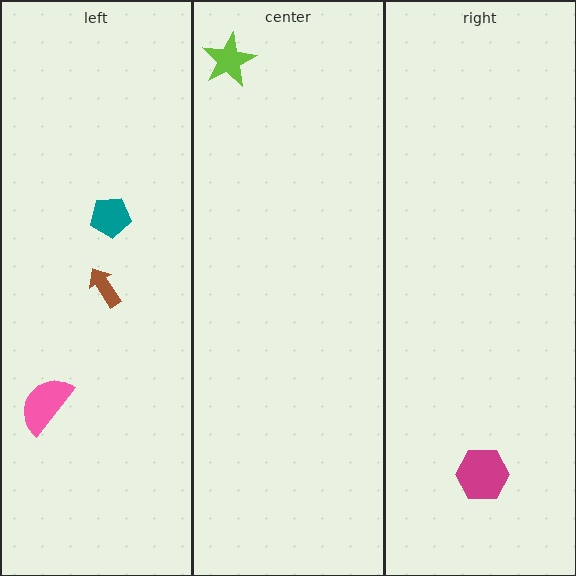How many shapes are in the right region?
1.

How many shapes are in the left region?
3.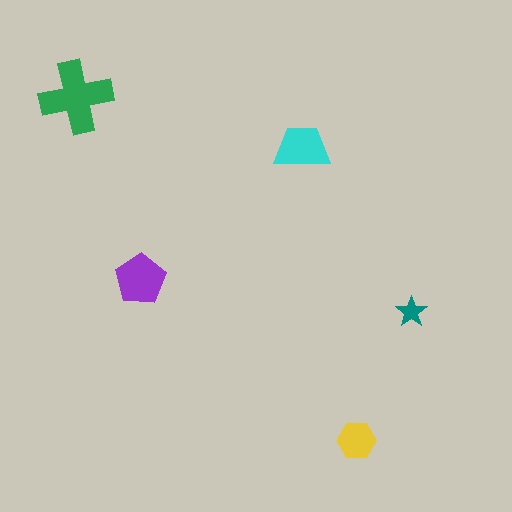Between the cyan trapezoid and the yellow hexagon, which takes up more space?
The cyan trapezoid.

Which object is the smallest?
The teal star.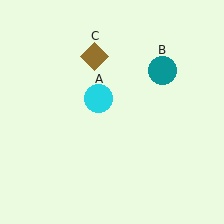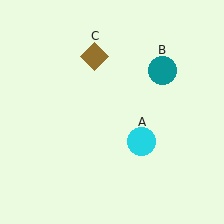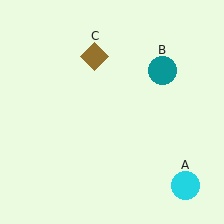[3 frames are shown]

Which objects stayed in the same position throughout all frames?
Teal circle (object B) and brown diamond (object C) remained stationary.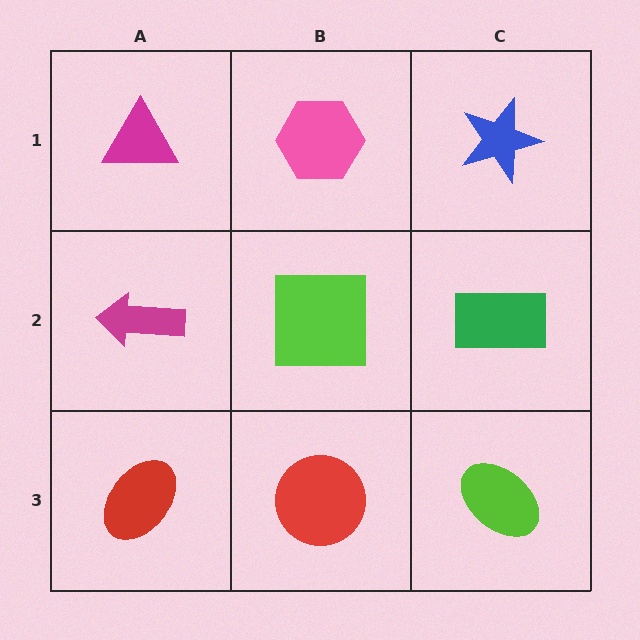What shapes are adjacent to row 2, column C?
A blue star (row 1, column C), a lime ellipse (row 3, column C), a lime square (row 2, column B).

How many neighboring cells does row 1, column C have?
2.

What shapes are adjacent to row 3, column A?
A magenta arrow (row 2, column A), a red circle (row 3, column B).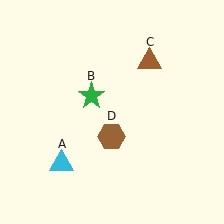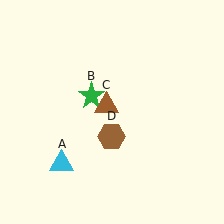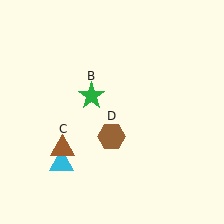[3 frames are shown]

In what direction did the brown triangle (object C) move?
The brown triangle (object C) moved down and to the left.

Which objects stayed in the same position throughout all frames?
Cyan triangle (object A) and green star (object B) and brown hexagon (object D) remained stationary.